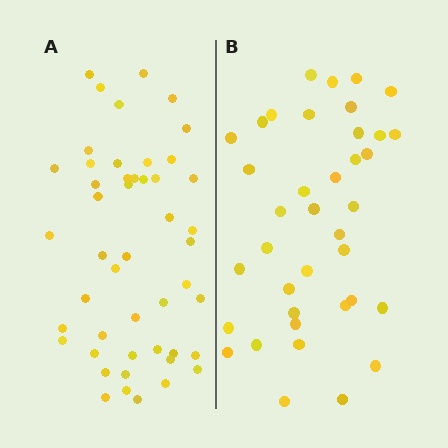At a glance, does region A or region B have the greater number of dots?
Region A (the left region) has more dots.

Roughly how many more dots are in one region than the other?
Region A has roughly 10 or so more dots than region B.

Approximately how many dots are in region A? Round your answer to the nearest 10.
About 50 dots. (The exact count is 48, which rounds to 50.)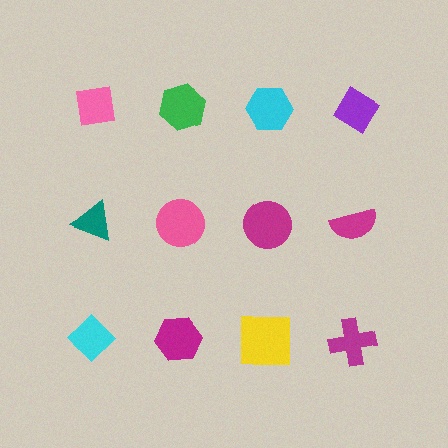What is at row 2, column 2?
A pink circle.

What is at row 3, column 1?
A cyan diamond.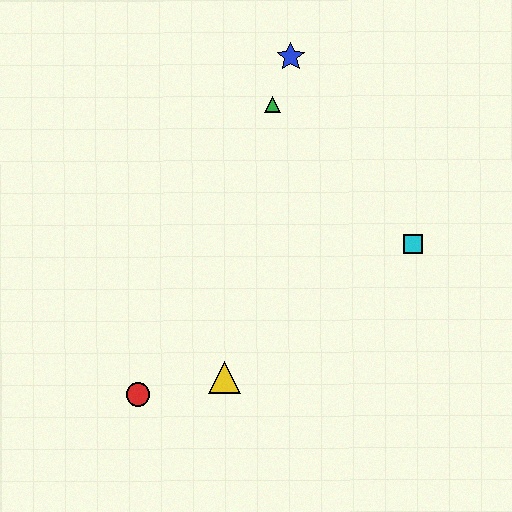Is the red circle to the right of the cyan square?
No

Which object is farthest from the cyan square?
The red circle is farthest from the cyan square.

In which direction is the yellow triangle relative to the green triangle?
The yellow triangle is below the green triangle.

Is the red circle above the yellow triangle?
No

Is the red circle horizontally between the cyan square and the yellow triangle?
No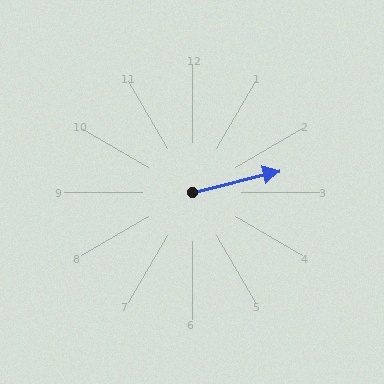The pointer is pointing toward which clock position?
Roughly 3 o'clock.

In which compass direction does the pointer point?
East.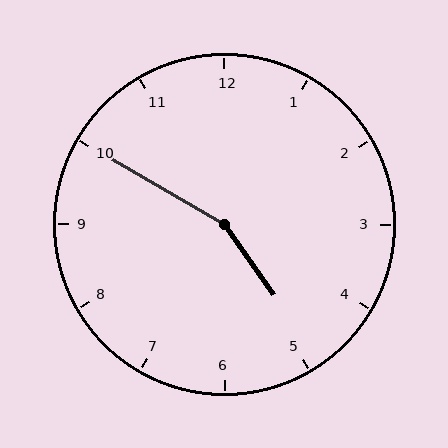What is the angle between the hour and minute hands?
Approximately 155 degrees.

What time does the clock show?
4:50.